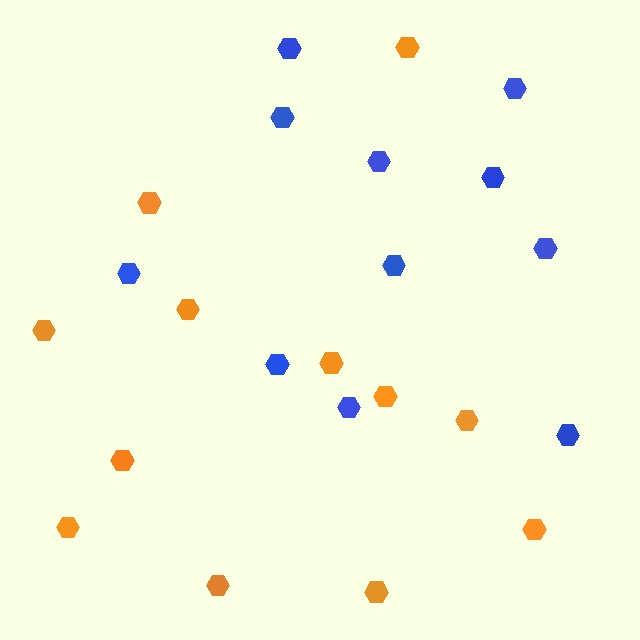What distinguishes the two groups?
There are 2 groups: one group of blue hexagons (11) and one group of orange hexagons (12).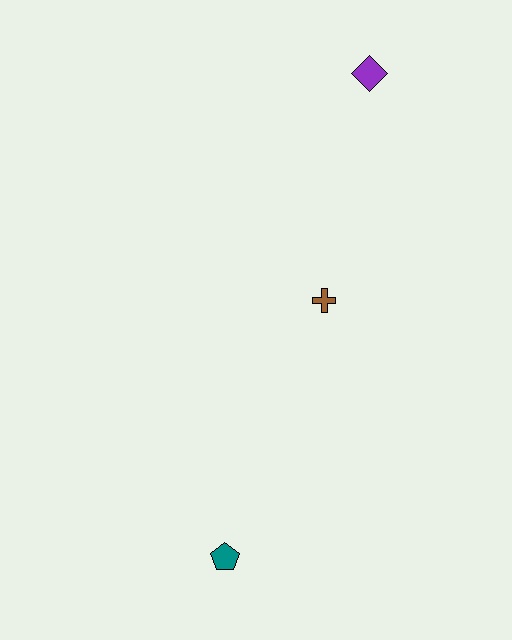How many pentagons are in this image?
There is 1 pentagon.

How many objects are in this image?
There are 3 objects.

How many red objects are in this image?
There are no red objects.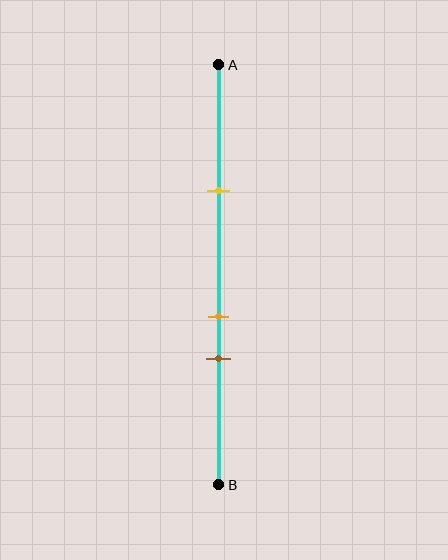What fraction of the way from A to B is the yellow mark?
The yellow mark is approximately 30% (0.3) of the way from A to B.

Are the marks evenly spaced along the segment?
No, the marks are not evenly spaced.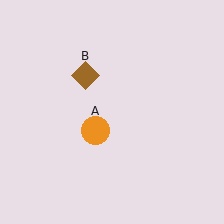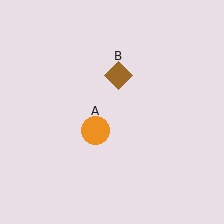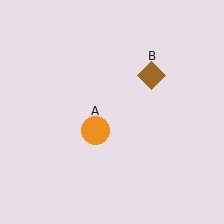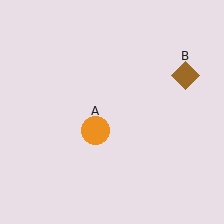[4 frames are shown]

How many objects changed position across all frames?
1 object changed position: brown diamond (object B).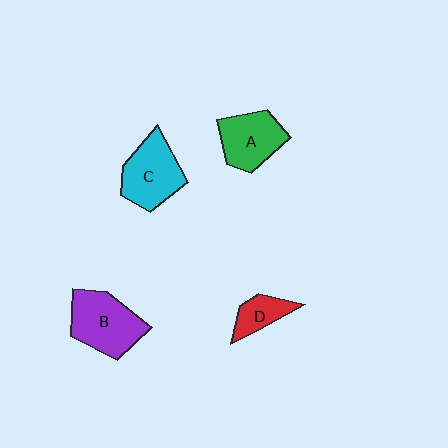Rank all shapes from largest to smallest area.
From largest to smallest: B (purple), C (cyan), A (green), D (red).